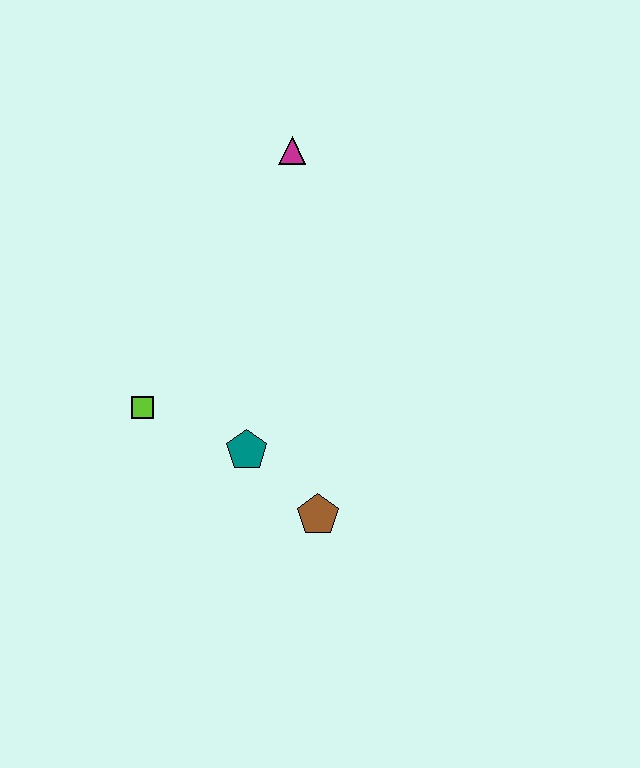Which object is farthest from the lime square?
The magenta triangle is farthest from the lime square.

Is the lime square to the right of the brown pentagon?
No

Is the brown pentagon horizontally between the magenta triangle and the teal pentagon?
No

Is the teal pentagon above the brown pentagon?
Yes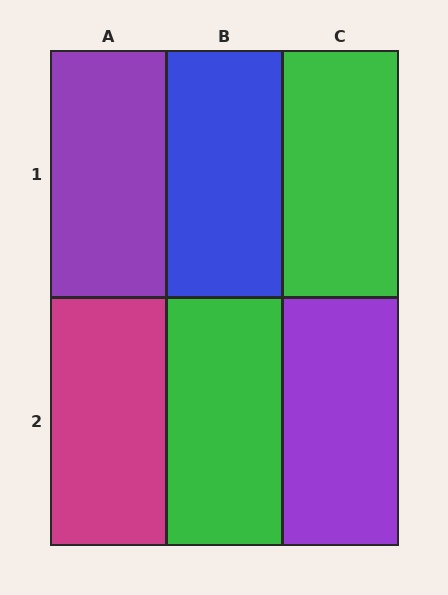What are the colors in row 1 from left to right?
Purple, blue, green.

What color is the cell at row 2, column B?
Green.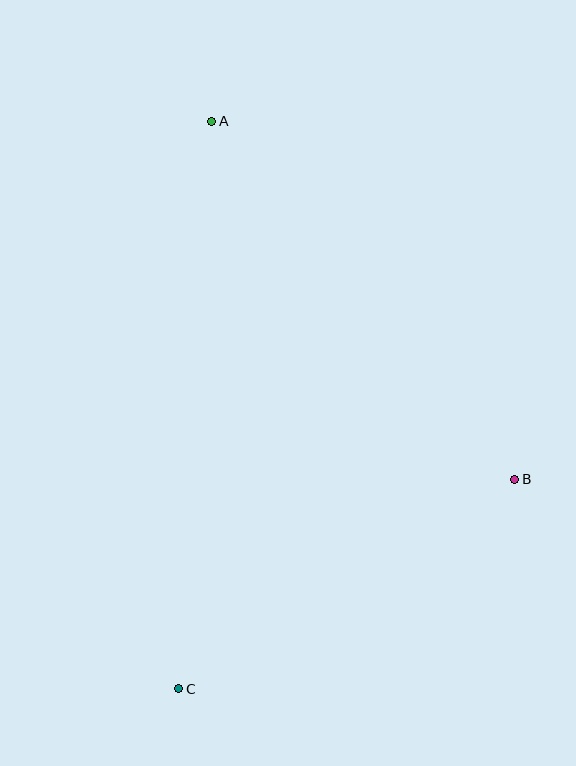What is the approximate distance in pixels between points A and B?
The distance between A and B is approximately 469 pixels.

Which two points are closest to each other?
Points B and C are closest to each other.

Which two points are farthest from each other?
Points A and C are farthest from each other.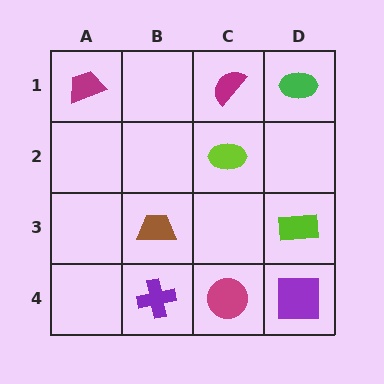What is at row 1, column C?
A magenta semicircle.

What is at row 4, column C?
A magenta circle.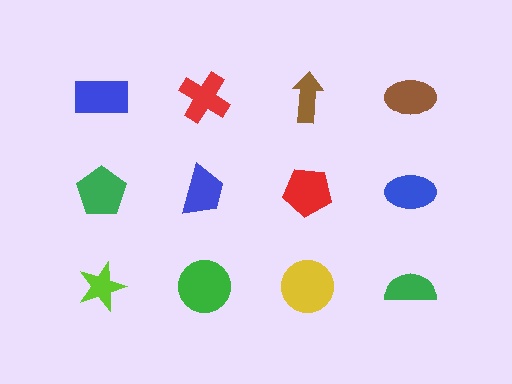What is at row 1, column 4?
A brown ellipse.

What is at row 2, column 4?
A blue ellipse.